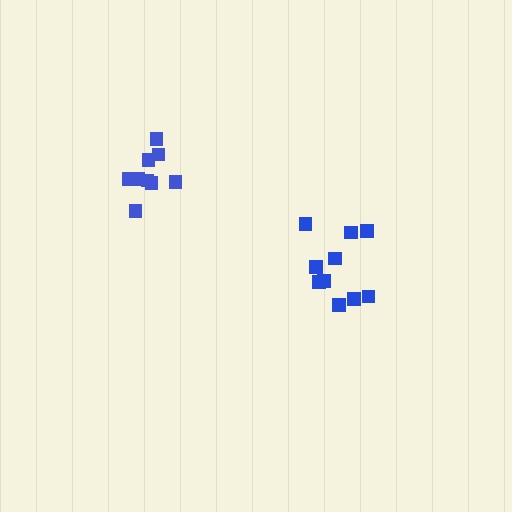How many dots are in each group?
Group 1: 9 dots, Group 2: 10 dots (19 total).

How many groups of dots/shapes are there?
There are 2 groups.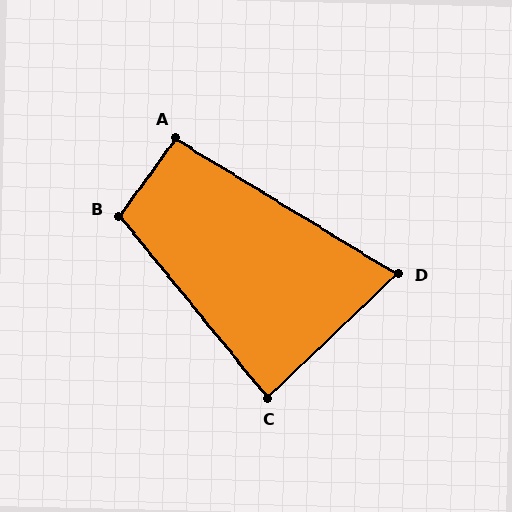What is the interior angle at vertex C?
Approximately 85 degrees (approximately right).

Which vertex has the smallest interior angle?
D, at approximately 75 degrees.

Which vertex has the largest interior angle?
B, at approximately 105 degrees.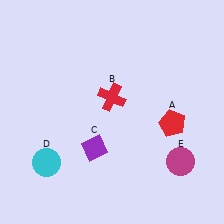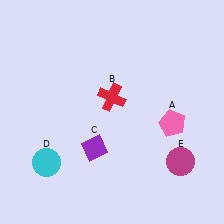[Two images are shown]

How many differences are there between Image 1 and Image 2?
There is 1 difference between the two images.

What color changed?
The pentagon (A) changed from red in Image 1 to pink in Image 2.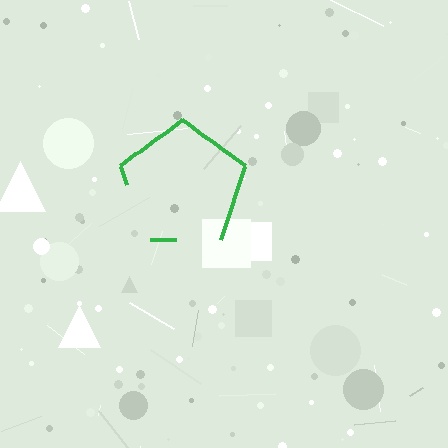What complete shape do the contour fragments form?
The contour fragments form a pentagon.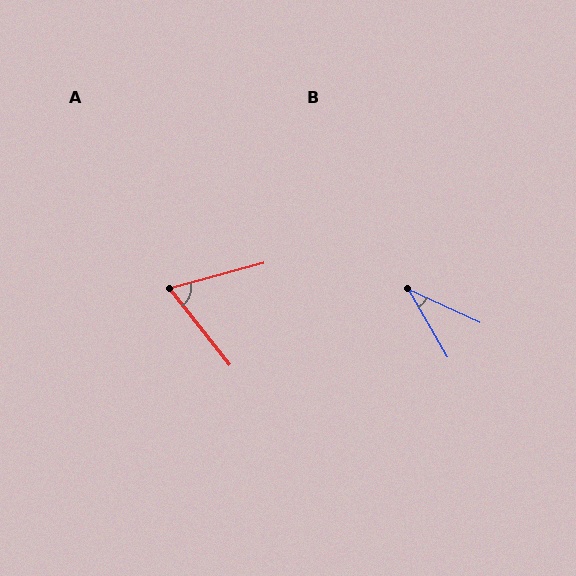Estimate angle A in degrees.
Approximately 67 degrees.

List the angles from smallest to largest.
B (36°), A (67°).